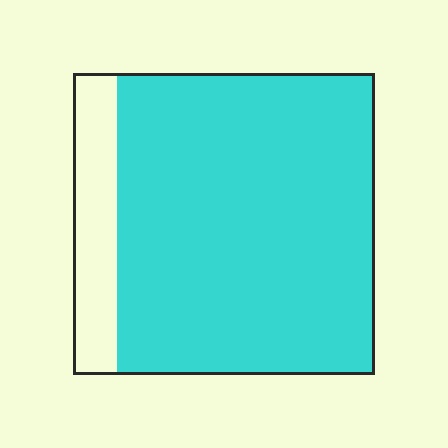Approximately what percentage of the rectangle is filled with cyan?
Approximately 85%.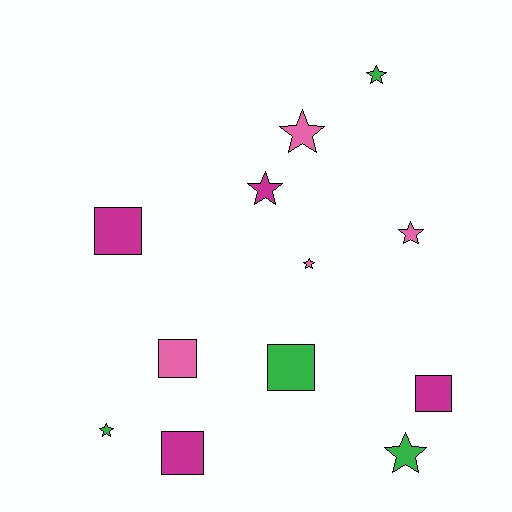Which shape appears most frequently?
Star, with 7 objects.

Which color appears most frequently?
Pink, with 4 objects.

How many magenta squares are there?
There are 3 magenta squares.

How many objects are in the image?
There are 12 objects.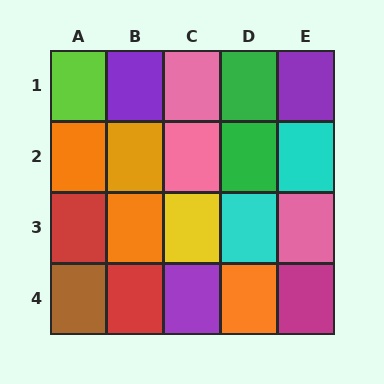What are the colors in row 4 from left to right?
Brown, red, purple, orange, magenta.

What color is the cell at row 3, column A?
Red.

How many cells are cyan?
2 cells are cyan.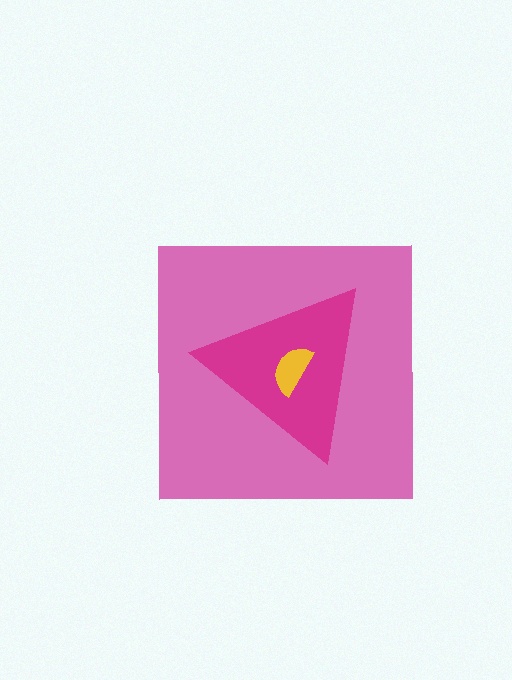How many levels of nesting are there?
3.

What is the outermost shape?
The pink square.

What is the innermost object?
The yellow semicircle.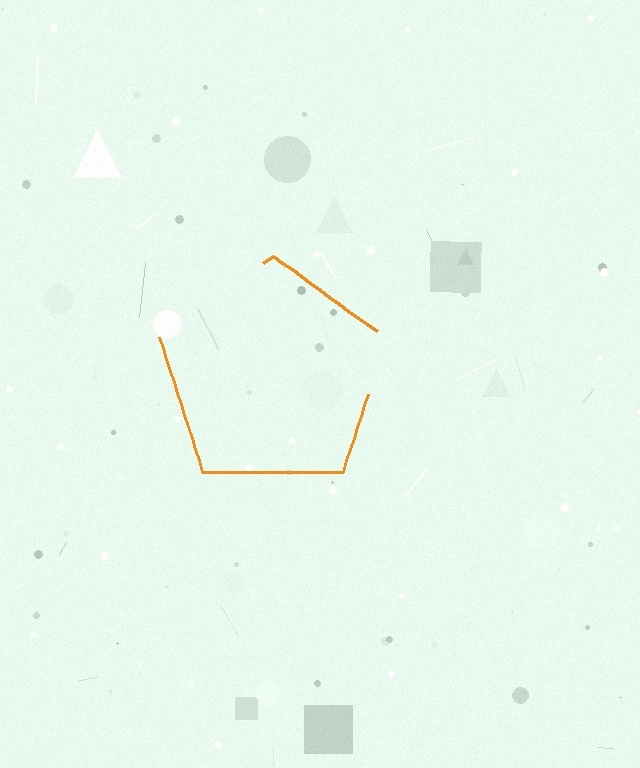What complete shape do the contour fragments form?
The contour fragments form a pentagon.